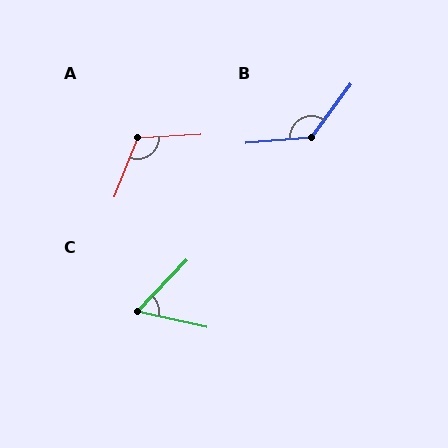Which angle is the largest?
B, at approximately 131 degrees.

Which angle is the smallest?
C, at approximately 58 degrees.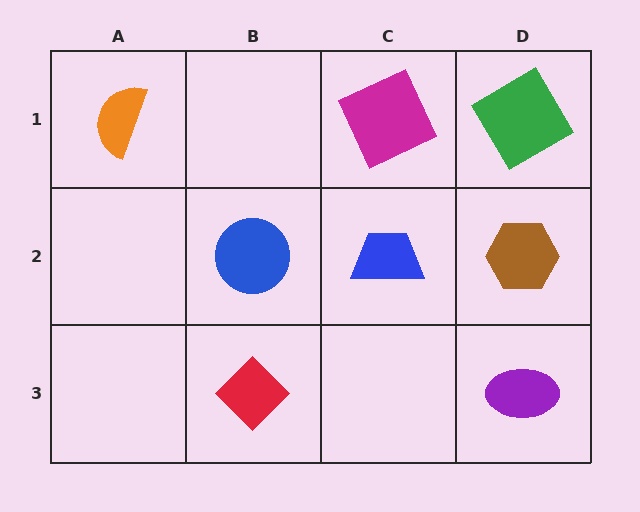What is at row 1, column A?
An orange semicircle.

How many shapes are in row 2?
3 shapes.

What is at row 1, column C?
A magenta square.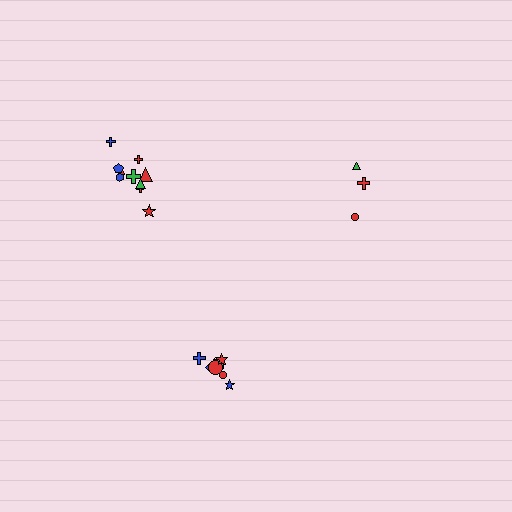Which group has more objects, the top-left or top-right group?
The top-left group.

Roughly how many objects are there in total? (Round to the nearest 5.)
Roughly 20 objects in total.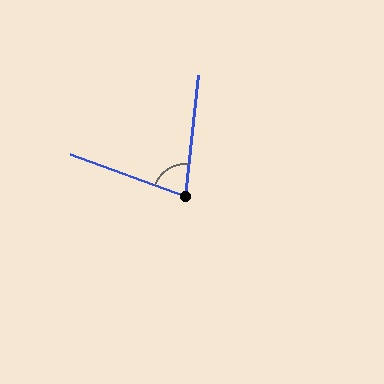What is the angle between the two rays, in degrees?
Approximately 76 degrees.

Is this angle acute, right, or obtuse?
It is acute.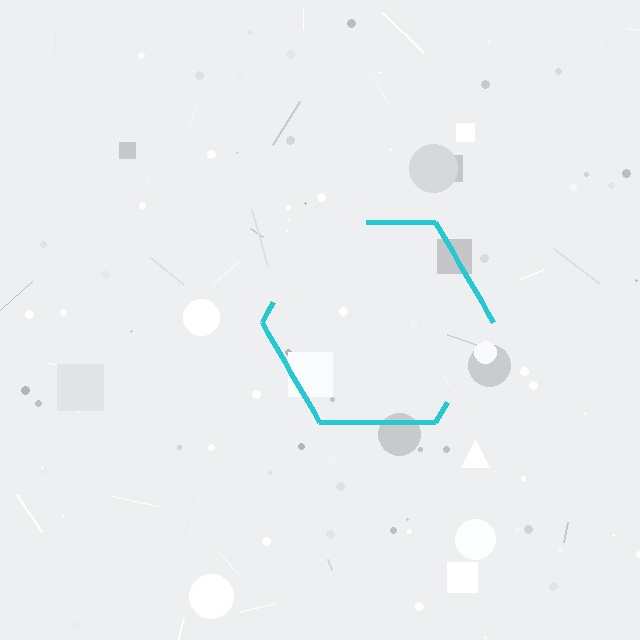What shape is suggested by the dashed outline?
The dashed outline suggests a hexagon.